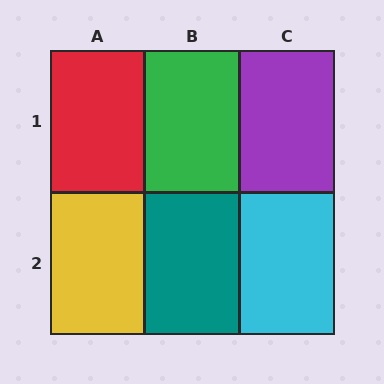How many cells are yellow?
1 cell is yellow.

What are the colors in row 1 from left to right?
Red, green, purple.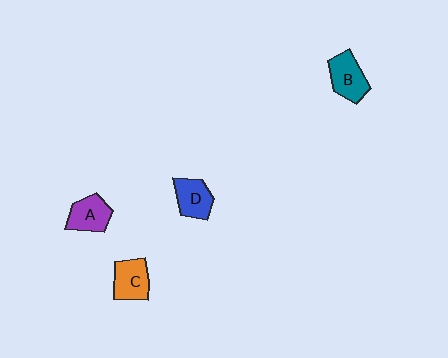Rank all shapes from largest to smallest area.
From largest to smallest: B (teal), C (orange), A (purple), D (blue).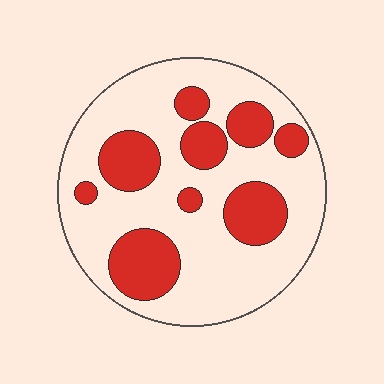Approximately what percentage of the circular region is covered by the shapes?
Approximately 30%.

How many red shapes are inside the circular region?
9.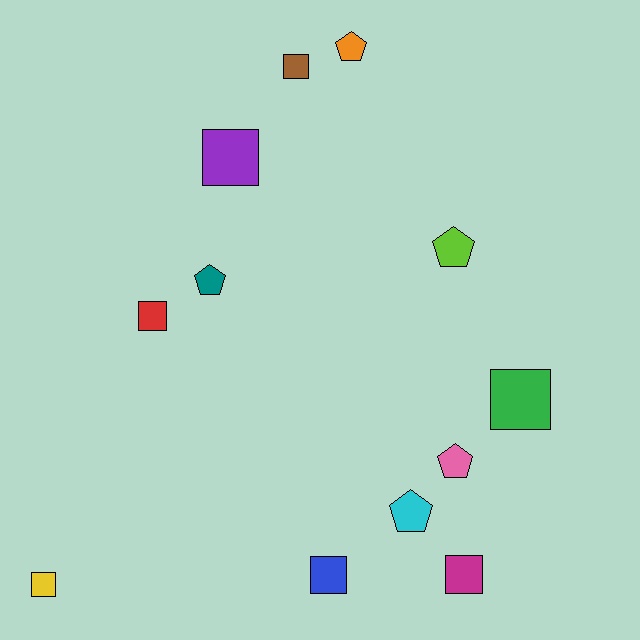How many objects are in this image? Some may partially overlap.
There are 12 objects.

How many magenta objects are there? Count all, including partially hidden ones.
There is 1 magenta object.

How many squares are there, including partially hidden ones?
There are 7 squares.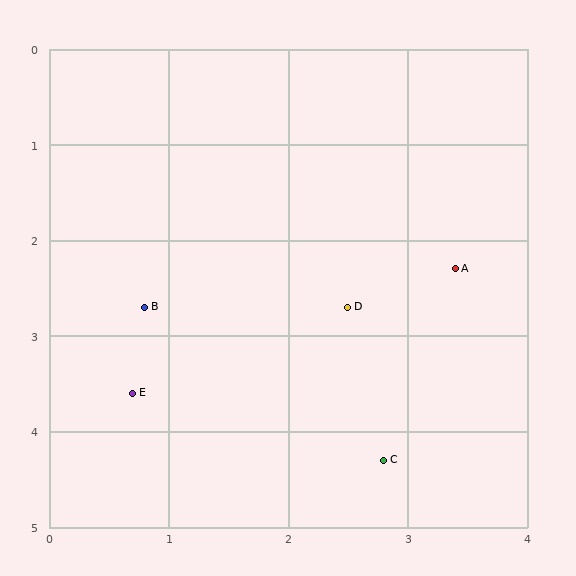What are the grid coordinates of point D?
Point D is at approximately (2.5, 2.7).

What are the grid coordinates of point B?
Point B is at approximately (0.8, 2.7).